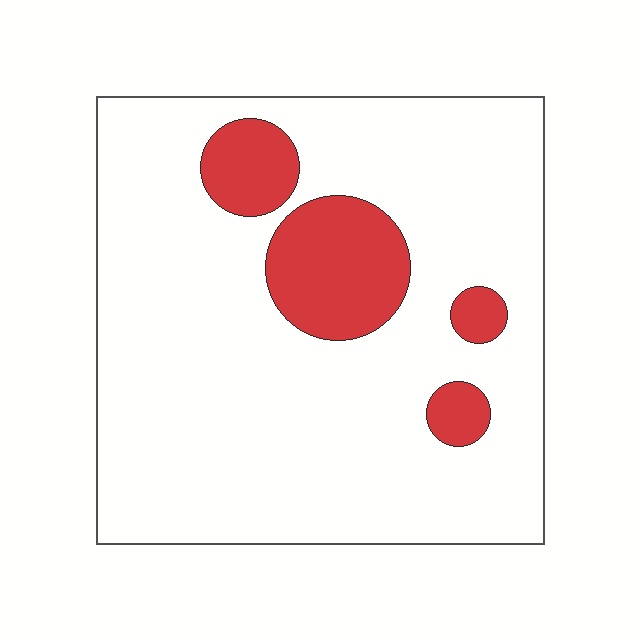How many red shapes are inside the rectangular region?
4.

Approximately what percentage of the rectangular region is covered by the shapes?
Approximately 15%.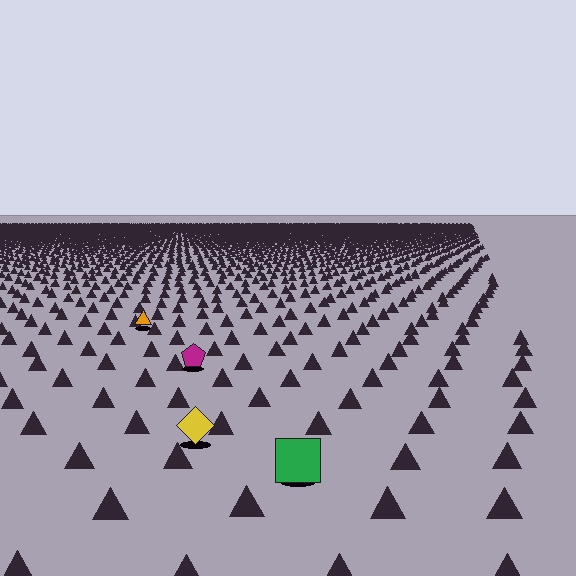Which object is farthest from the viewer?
The orange triangle is farthest from the viewer. It appears smaller and the ground texture around it is denser.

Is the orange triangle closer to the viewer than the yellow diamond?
No. The yellow diamond is closer — you can tell from the texture gradient: the ground texture is coarser near it.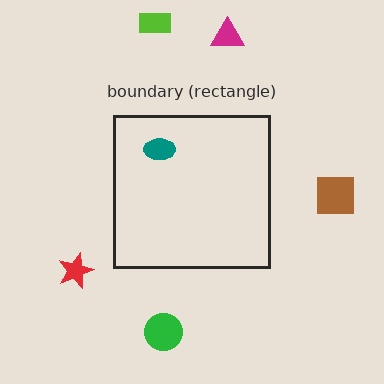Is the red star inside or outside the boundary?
Outside.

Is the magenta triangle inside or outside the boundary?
Outside.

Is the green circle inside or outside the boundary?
Outside.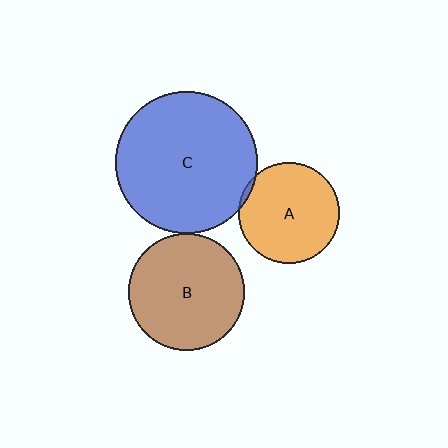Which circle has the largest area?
Circle C (blue).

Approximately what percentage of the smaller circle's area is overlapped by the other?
Approximately 5%.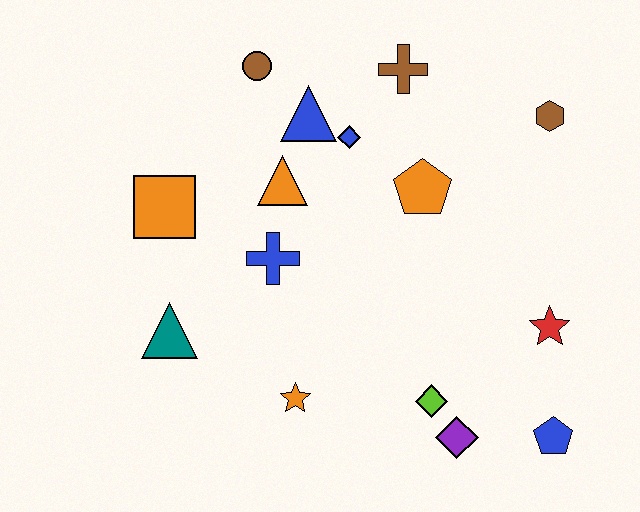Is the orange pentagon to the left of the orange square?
No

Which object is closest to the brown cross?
The blue diamond is closest to the brown cross.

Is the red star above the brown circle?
No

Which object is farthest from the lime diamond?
The brown circle is farthest from the lime diamond.